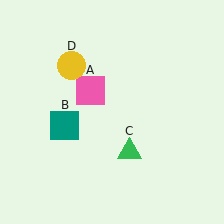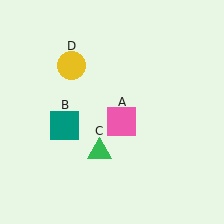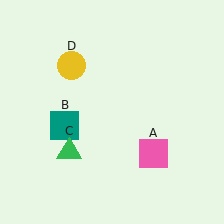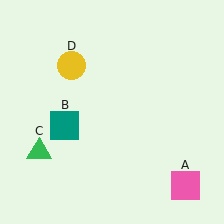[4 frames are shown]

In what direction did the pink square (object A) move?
The pink square (object A) moved down and to the right.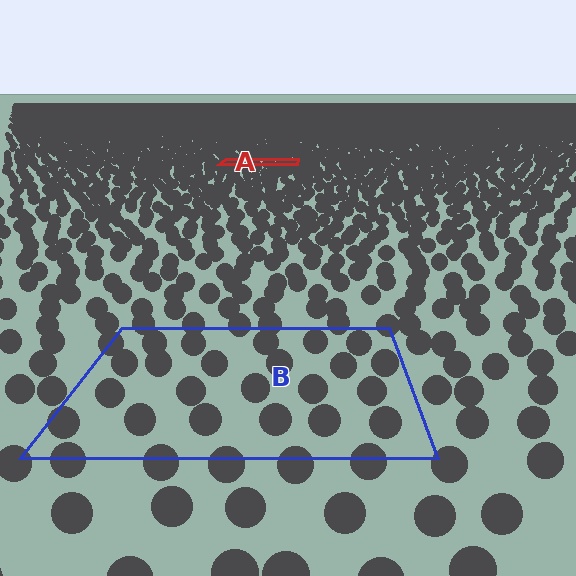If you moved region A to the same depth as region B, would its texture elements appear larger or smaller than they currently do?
They would appear larger. At a closer depth, the same texture elements are projected at a bigger on-screen size.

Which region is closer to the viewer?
Region B is closer. The texture elements there are larger and more spread out.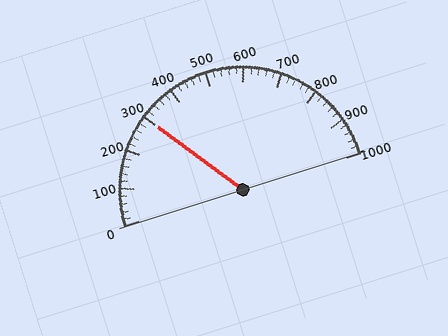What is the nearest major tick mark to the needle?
The nearest major tick mark is 300.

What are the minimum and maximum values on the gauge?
The gauge ranges from 0 to 1000.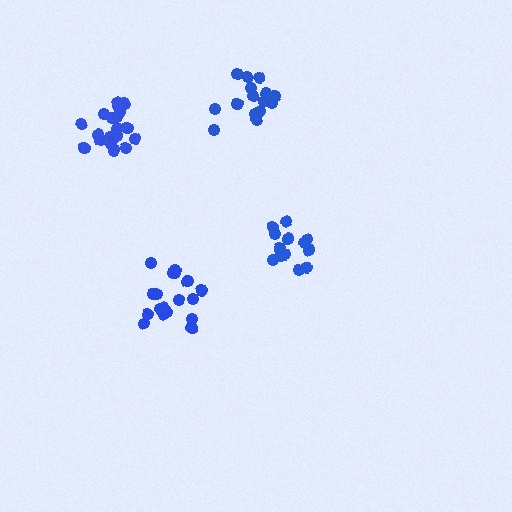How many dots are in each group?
Group 1: 18 dots, Group 2: 14 dots, Group 3: 16 dots, Group 4: 19 dots (67 total).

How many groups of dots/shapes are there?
There are 4 groups.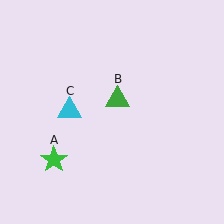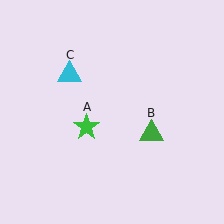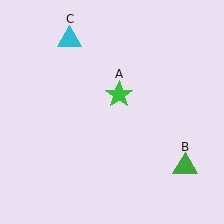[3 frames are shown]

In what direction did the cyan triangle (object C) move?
The cyan triangle (object C) moved up.